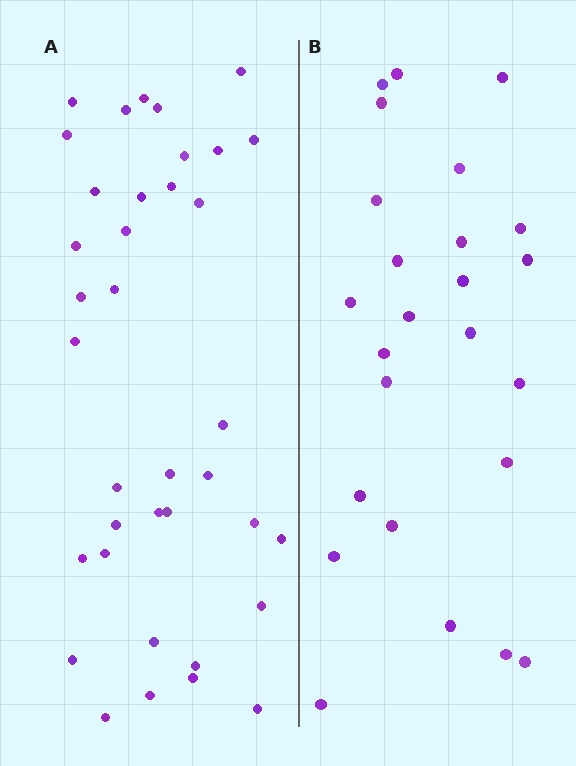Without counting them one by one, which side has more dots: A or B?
Region A (the left region) has more dots.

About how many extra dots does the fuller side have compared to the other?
Region A has roughly 12 or so more dots than region B.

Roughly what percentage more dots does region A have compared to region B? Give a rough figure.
About 50% more.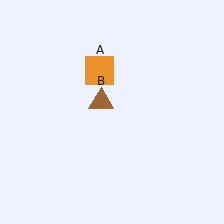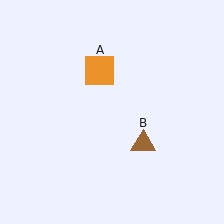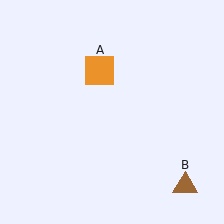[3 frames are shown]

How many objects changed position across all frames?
1 object changed position: brown triangle (object B).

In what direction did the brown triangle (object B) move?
The brown triangle (object B) moved down and to the right.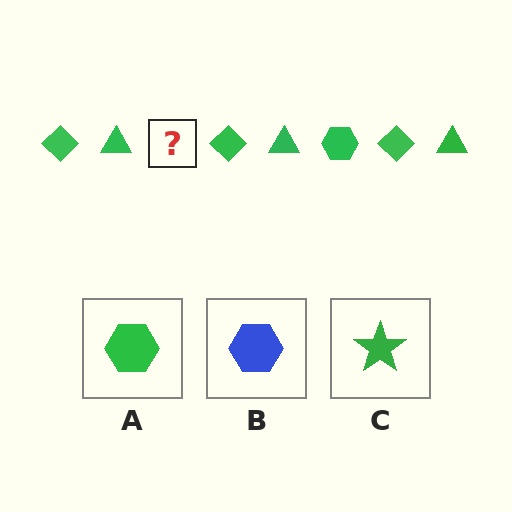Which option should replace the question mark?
Option A.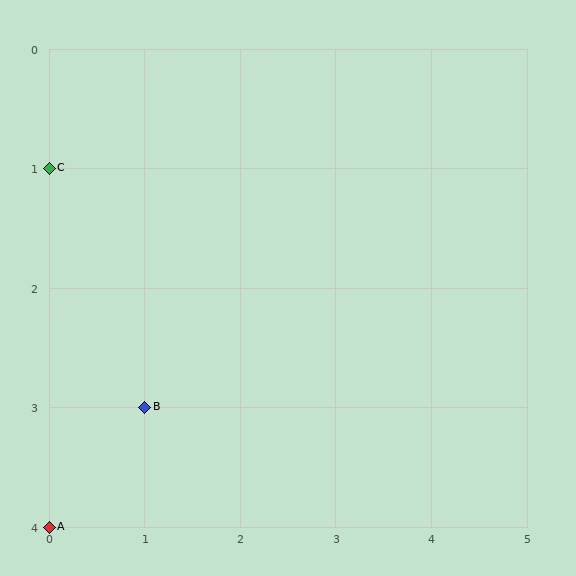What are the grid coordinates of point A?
Point A is at grid coordinates (0, 4).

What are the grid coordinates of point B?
Point B is at grid coordinates (1, 3).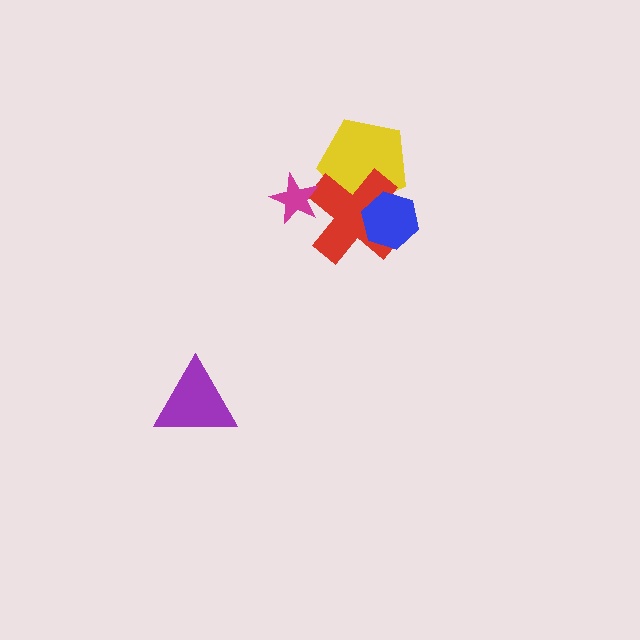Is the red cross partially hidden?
Yes, it is partially covered by another shape.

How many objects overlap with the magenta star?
1 object overlaps with the magenta star.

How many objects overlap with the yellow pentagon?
2 objects overlap with the yellow pentagon.